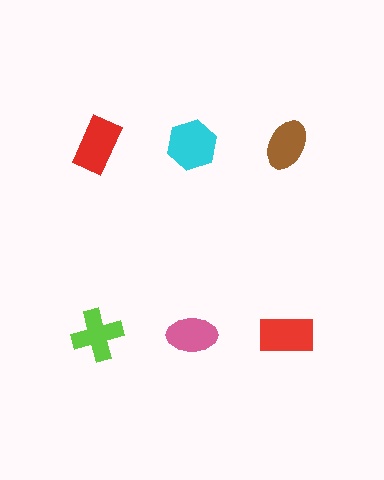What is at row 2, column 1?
A lime cross.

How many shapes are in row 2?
3 shapes.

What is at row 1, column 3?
A brown ellipse.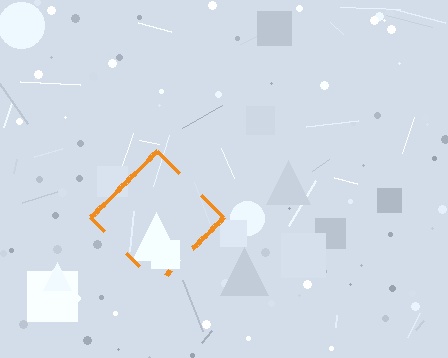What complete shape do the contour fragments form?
The contour fragments form a diamond.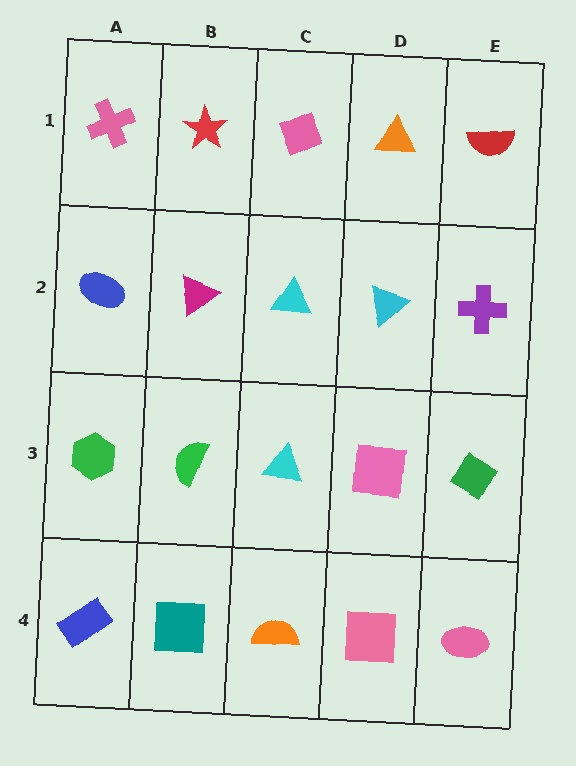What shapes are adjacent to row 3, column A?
A blue ellipse (row 2, column A), a blue rectangle (row 4, column A), a green semicircle (row 3, column B).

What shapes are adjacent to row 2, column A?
A pink cross (row 1, column A), a green hexagon (row 3, column A), a magenta triangle (row 2, column B).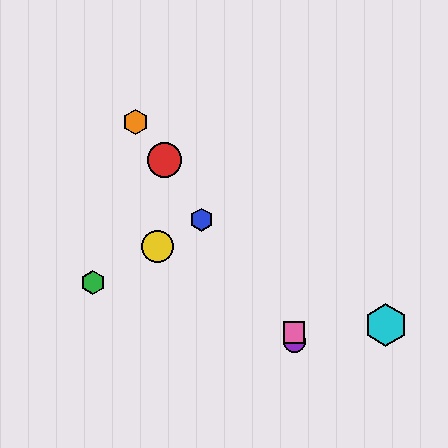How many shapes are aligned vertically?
2 shapes (the purple circle, the pink square) are aligned vertically.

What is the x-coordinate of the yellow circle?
The yellow circle is at x≈157.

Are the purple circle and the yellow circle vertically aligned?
No, the purple circle is at x≈294 and the yellow circle is at x≈157.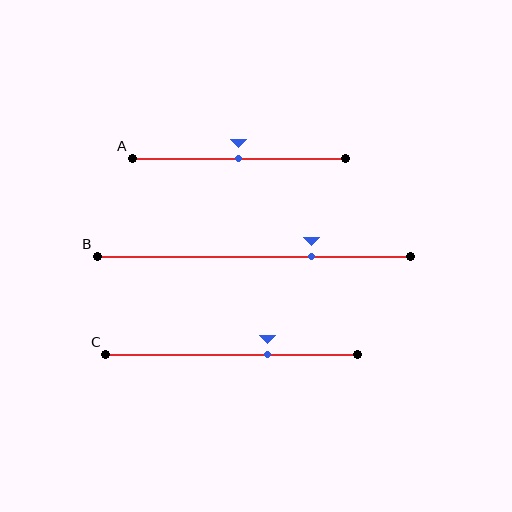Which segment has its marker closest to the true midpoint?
Segment A has its marker closest to the true midpoint.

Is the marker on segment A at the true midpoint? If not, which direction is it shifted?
Yes, the marker on segment A is at the true midpoint.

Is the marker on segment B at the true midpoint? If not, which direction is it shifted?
No, the marker on segment B is shifted to the right by about 18% of the segment length.